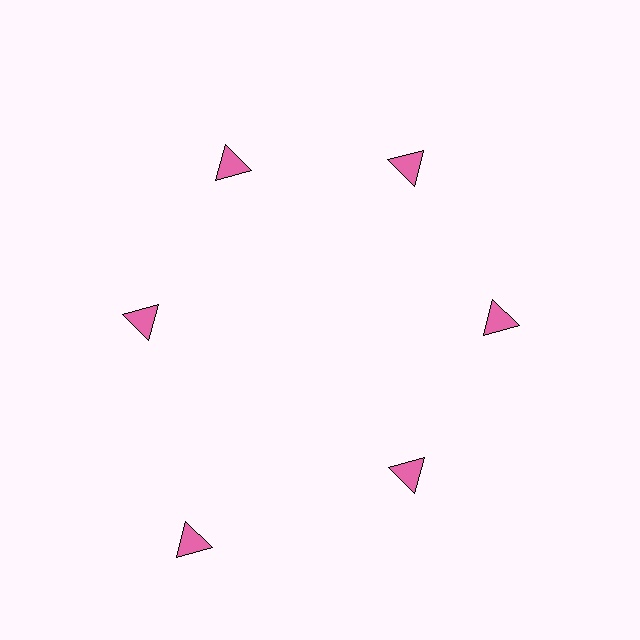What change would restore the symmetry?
The symmetry would be restored by moving it inward, back onto the ring so that all 6 triangles sit at equal angles and equal distance from the center.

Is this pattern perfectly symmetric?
No. The 6 pink triangles are arranged in a ring, but one element near the 7 o'clock position is pushed outward from the center, breaking the 6-fold rotational symmetry.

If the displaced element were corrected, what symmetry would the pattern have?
It would have 6-fold rotational symmetry — the pattern would map onto itself every 60 degrees.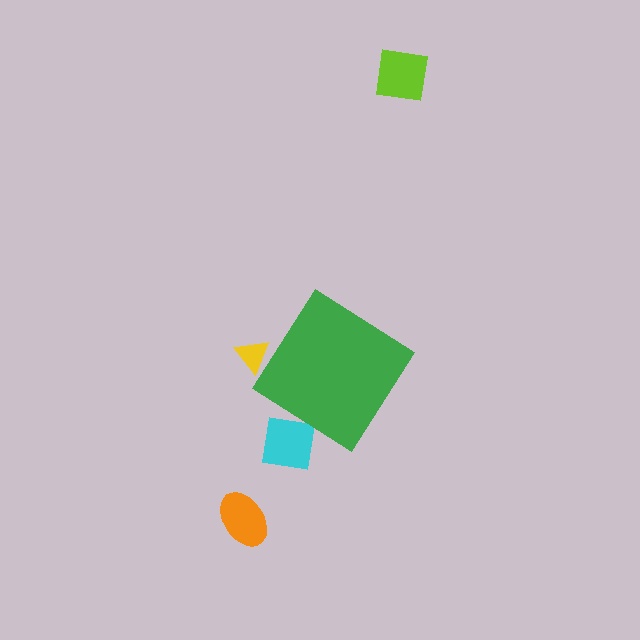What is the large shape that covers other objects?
A green diamond.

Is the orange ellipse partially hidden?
No, the orange ellipse is fully visible.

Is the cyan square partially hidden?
Yes, the cyan square is partially hidden behind the green diamond.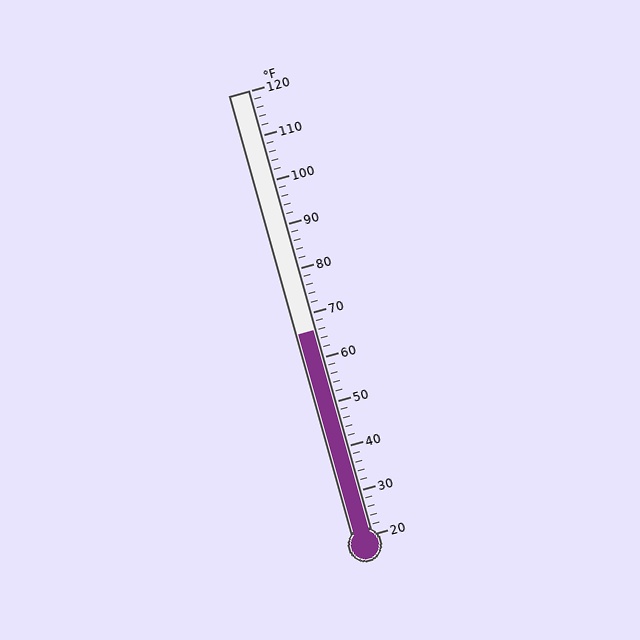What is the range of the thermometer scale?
The thermometer scale ranges from 20°F to 120°F.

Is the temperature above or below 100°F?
The temperature is below 100°F.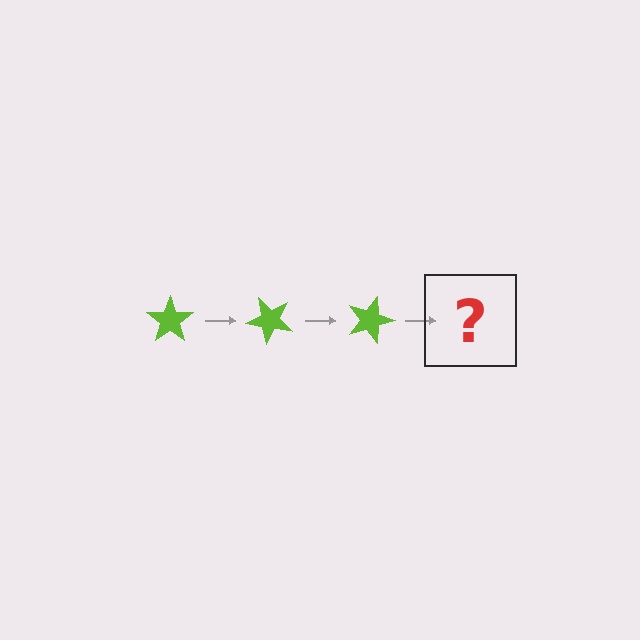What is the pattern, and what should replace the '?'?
The pattern is that the star rotates 45 degrees each step. The '?' should be a lime star rotated 135 degrees.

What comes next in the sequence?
The next element should be a lime star rotated 135 degrees.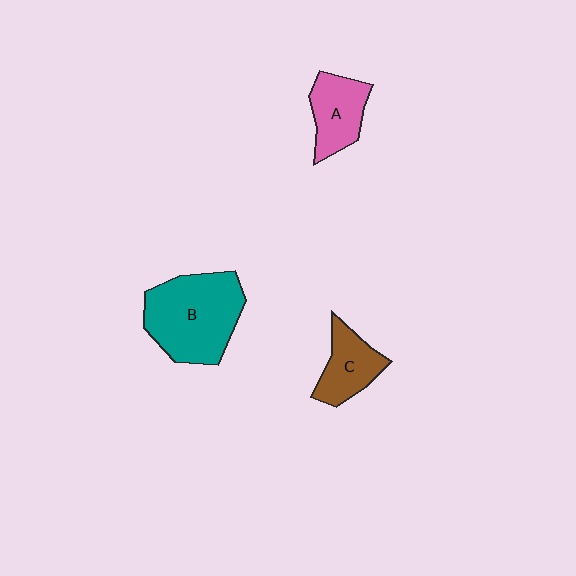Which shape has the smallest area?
Shape C (brown).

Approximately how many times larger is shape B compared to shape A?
Approximately 1.9 times.